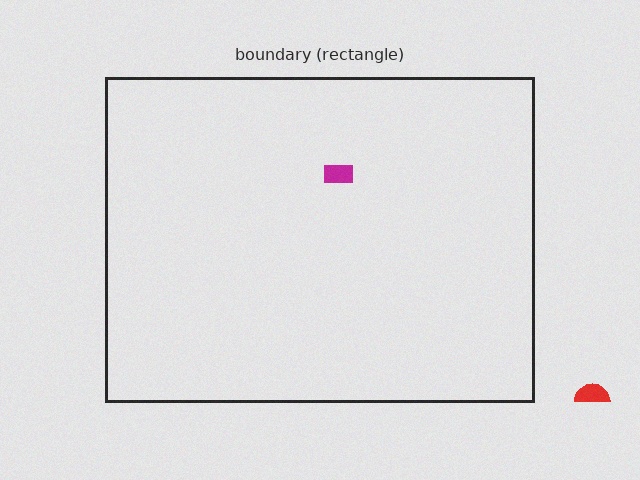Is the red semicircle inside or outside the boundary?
Outside.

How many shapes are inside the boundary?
1 inside, 1 outside.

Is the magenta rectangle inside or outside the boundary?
Inside.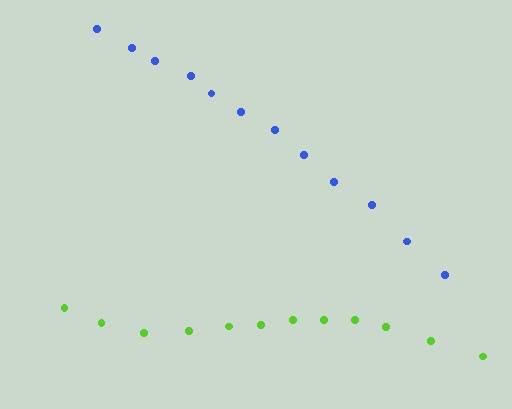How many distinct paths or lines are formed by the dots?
There are 2 distinct paths.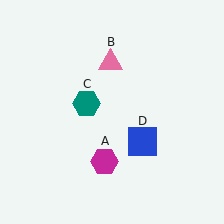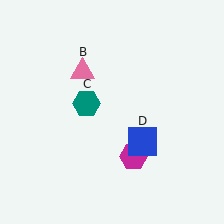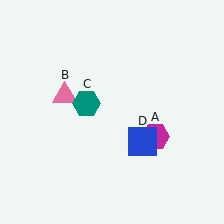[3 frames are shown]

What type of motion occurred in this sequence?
The magenta hexagon (object A), pink triangle (object B) rotated counterclockwise around the center of the scene.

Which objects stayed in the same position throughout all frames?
Teal hexagon (object C) and blue square (object D) remained stationary.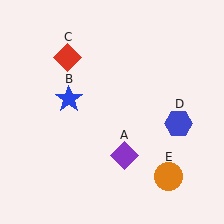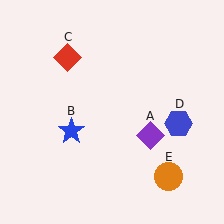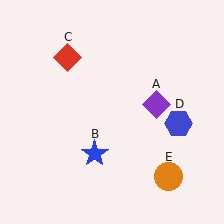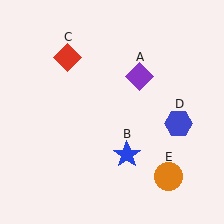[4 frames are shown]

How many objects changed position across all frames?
2 objects changed position: purple diamond (object A), blue star (object B).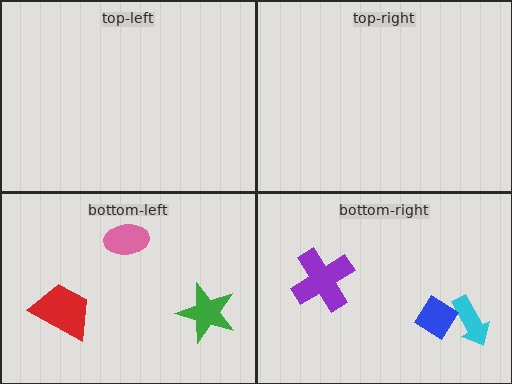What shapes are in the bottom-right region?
The cyan arrow, the purple cross, the blue diamond.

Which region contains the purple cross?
The bottom-right region.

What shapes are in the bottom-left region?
The pink ellipse, the green star, the red trapezoid.